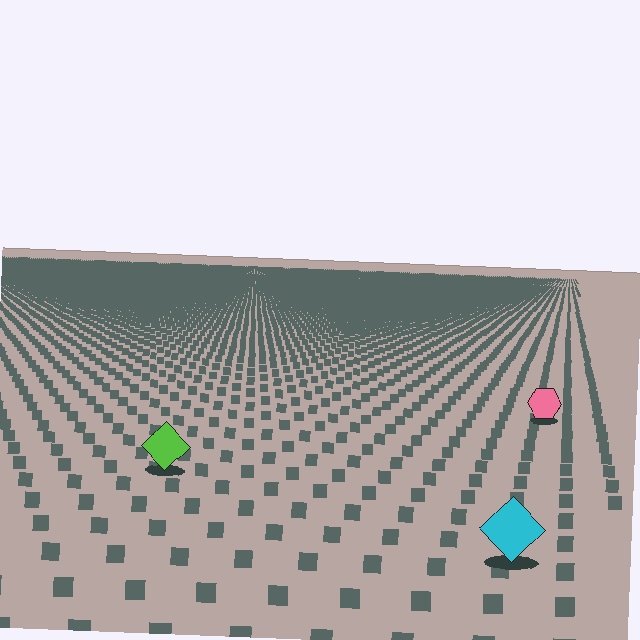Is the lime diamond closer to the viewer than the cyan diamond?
No. The cyan diamond is closer — you can tell from the texture gradient: the ground texture is coarser near it.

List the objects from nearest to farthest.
From nearest to farthest: the cyan diamond, the lime diamond, the pink hexagon.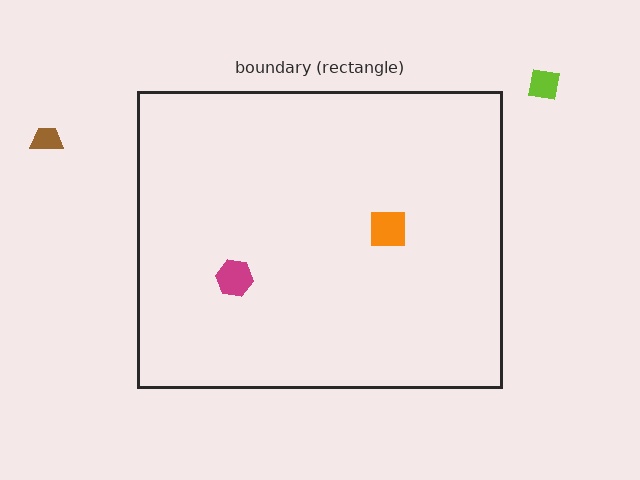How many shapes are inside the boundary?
2 inside, 2 outside.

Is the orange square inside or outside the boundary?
Inside.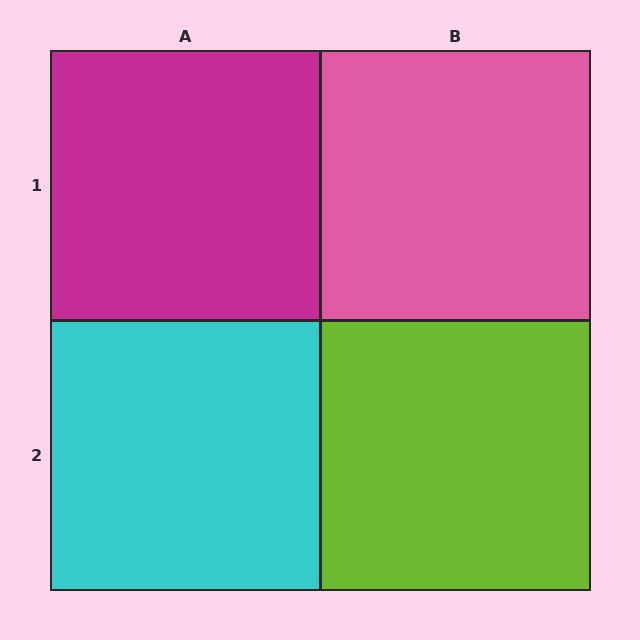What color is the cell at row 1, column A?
Magenta.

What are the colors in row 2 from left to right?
Cyan, lime.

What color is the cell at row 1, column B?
Pink.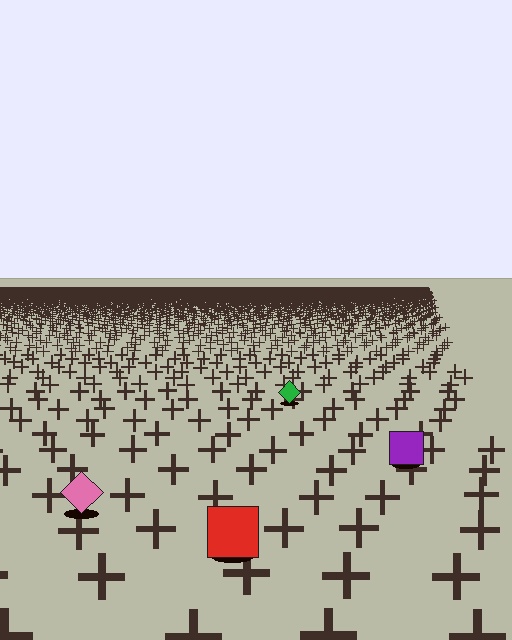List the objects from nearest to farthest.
From nearest to farthest: the red square, the pink diamond, the purple square, the green diamond.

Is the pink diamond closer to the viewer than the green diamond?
Yes. The pink diamond is closer — you can tell from the texture gradient: the ground texture is coarser near it.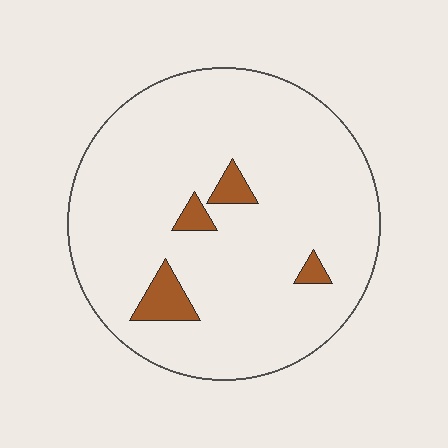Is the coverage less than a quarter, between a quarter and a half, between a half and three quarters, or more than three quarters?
Less than a quarter.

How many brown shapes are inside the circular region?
4.